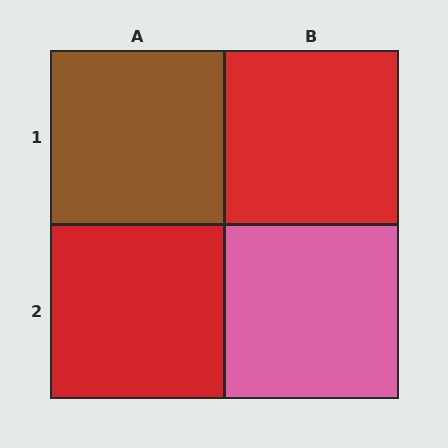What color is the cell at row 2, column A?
Red.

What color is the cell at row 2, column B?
Pink.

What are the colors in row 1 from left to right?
Brown, red.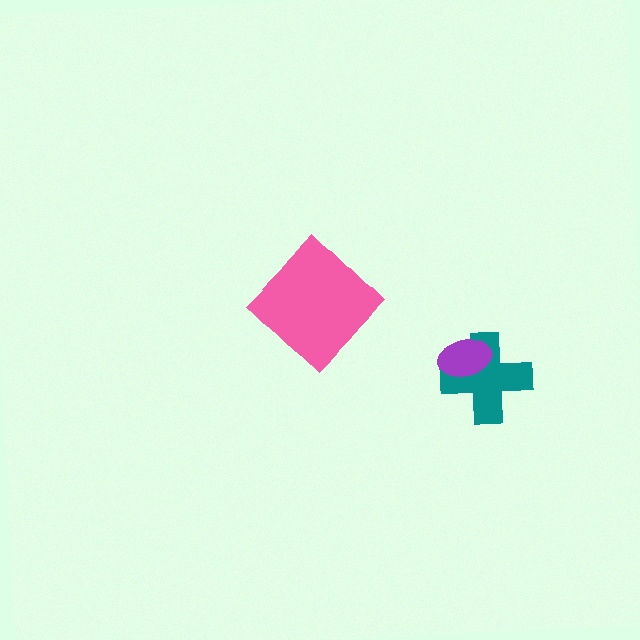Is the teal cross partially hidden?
Yes, it is partially covered by another shape.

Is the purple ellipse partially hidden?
No, no other shape covers it.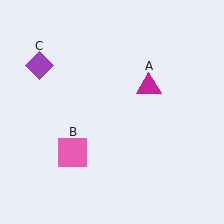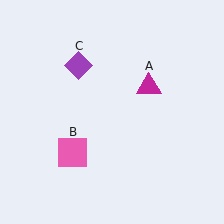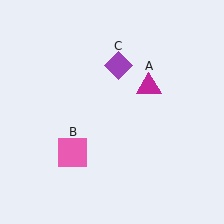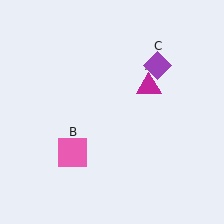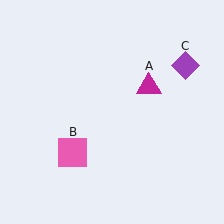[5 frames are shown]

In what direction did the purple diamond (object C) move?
The purple diamond (object C) moved right.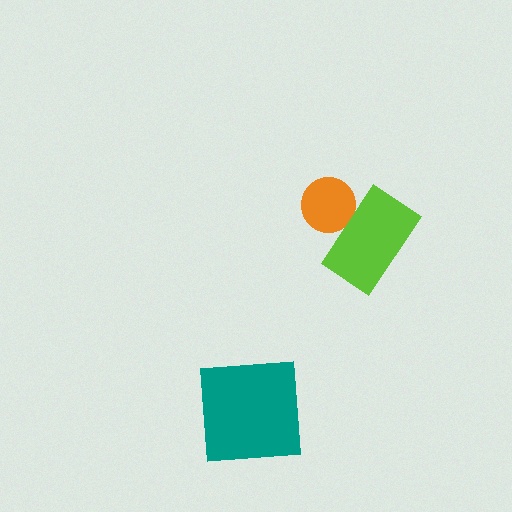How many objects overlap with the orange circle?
1 object overlaps with the orange circle.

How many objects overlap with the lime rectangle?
1 object overlaps with the lime rectangle.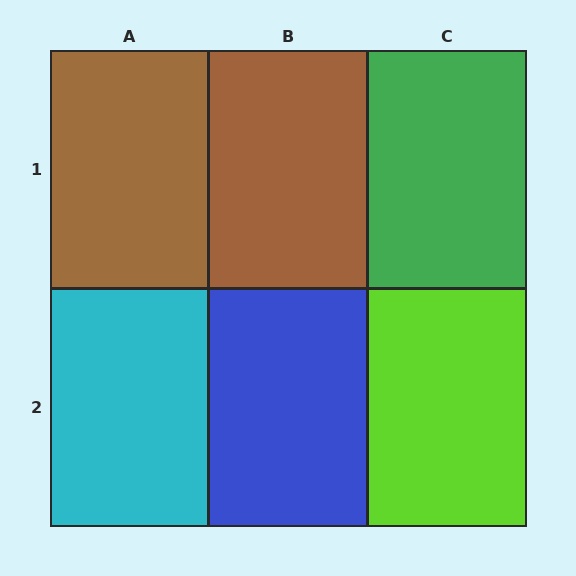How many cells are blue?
1 cell is blue.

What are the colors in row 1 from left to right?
Brown, brown, green.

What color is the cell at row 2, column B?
Blue.